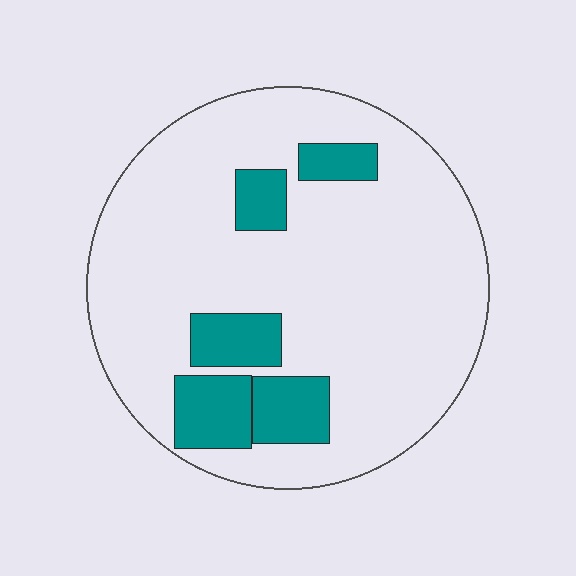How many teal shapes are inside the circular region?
5.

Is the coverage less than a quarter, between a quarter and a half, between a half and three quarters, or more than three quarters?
Less than a quarter.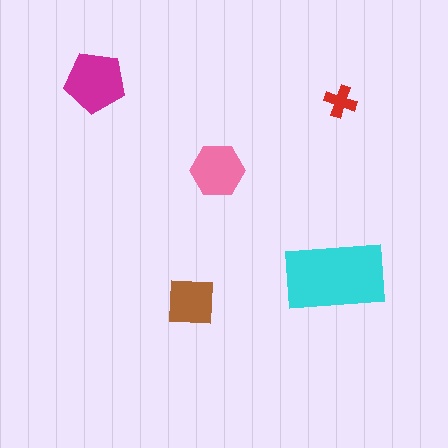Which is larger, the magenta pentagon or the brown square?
The magenta pentagon.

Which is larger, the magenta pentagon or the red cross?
The magenta pentagon.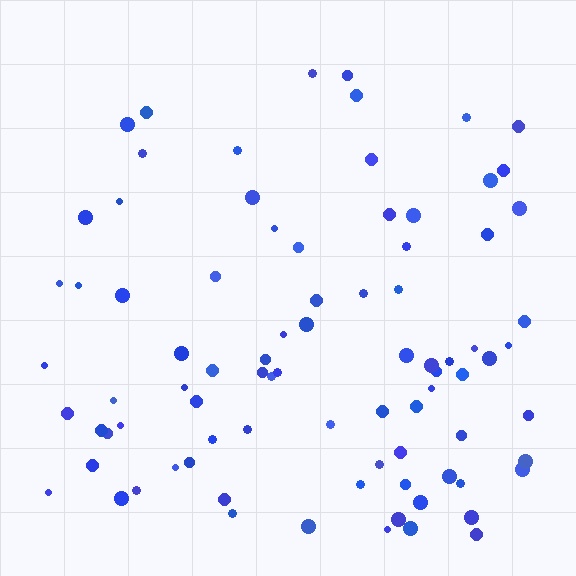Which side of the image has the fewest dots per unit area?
The top.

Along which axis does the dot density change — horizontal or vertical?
Vertical.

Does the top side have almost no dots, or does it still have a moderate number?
Still a moderate number, just noticeably fewer than the bottom.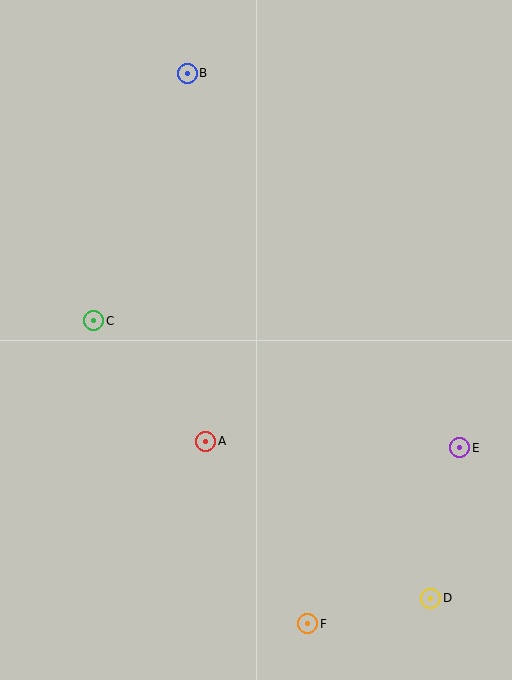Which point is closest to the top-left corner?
Point B is closest to the top-left corner.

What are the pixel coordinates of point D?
Point D is at (431, 598).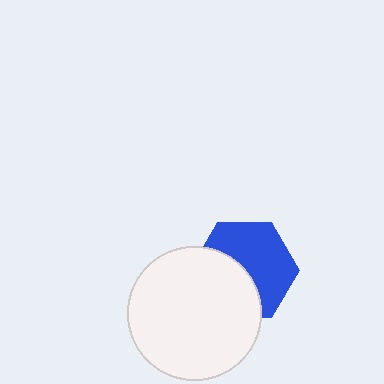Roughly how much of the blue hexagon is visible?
About half of it is visible (roughly 57%).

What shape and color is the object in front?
The object in front is a white circle.